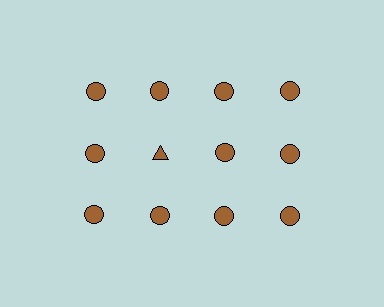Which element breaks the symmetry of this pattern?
The brown triangle in the second row, second from left column breaks the symmetry. All other shapes are brown circles.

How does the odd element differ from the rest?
It has a different shape: triangle instead of circle.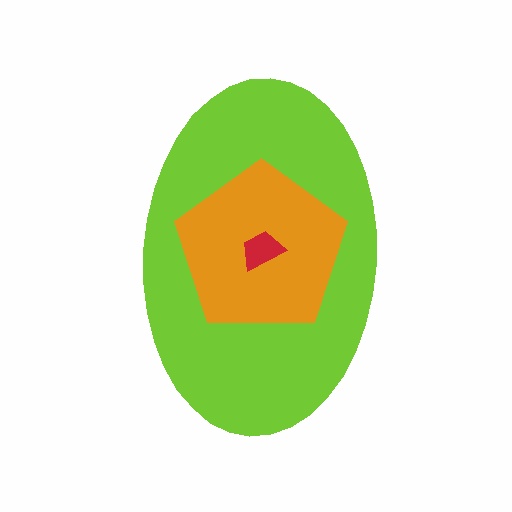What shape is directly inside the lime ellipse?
The orange pentagon.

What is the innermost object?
The red trapezoid.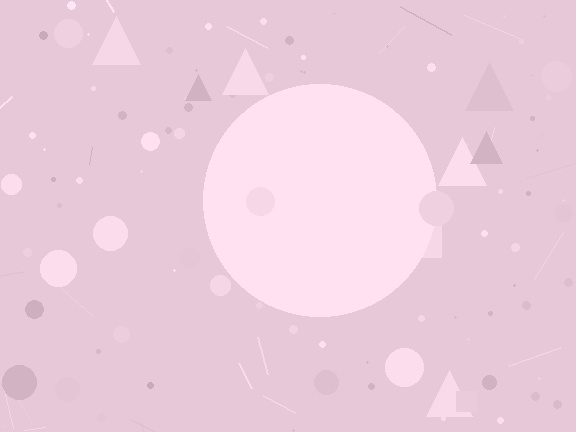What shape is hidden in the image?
A circle is hidden in the image.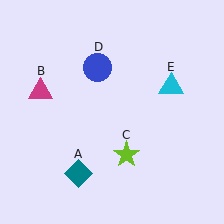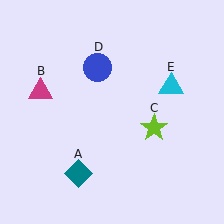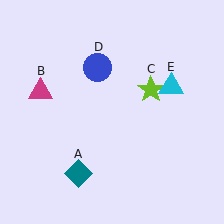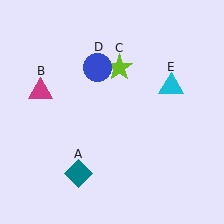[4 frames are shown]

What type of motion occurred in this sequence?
The lime star (object C) rotated counterclockwise around the center of the scene.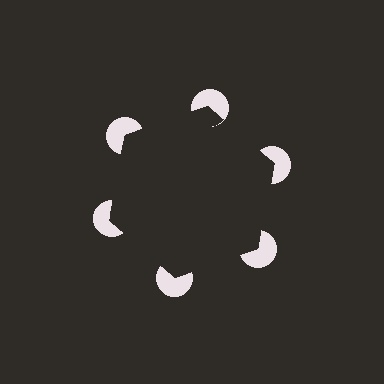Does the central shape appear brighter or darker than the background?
It typically appears slightly darker than the background, even though no actual brightness change is drawn.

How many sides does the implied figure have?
6 sides.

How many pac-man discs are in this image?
There are 6 — one at each vertex of the illusory hexagon.